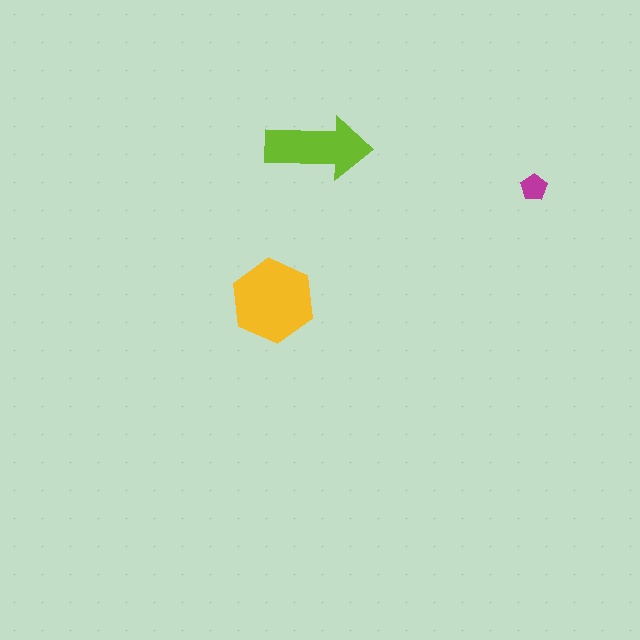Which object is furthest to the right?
The magenta pentagon is rightmost.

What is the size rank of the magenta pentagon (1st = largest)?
3rd.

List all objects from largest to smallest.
The yellow hexagon, the lime arrow, the magenta pentagon.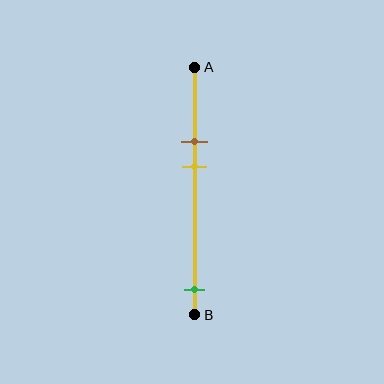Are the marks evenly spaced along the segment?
No, the marks are not evenly spaced.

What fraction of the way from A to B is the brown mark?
The brown mark is approximately 30% (0.3) of the way from A to B.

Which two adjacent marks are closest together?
The brown and yellow marks are the closest adjacent pair.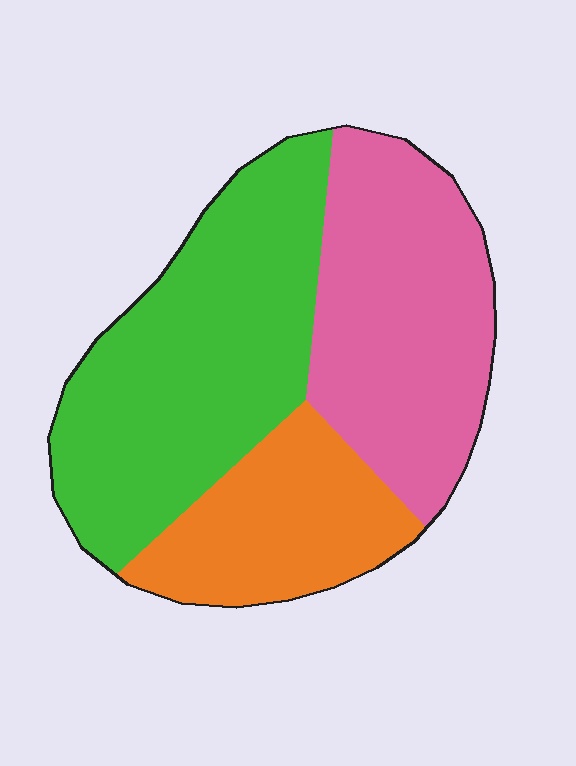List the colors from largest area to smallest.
From largest to smallest: green, pink, orange.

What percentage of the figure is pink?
Pink covers 35% of the figure.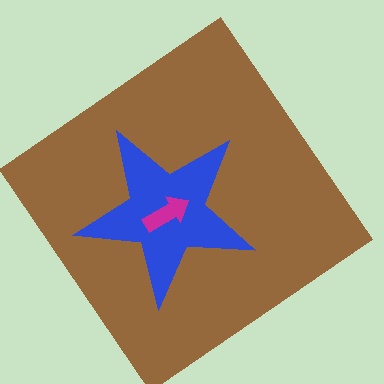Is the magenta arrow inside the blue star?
Yes.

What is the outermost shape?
The brown diamond.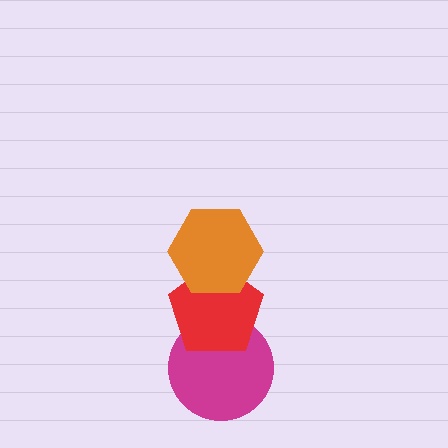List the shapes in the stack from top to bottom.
From top to bottom: the orange hexagon, the red pentagon, the magenta circle.